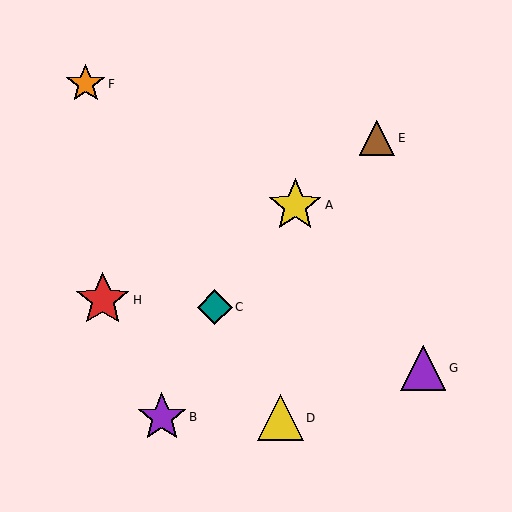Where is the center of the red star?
The center of the red star is at (103, 300).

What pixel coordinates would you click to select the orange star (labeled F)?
Click at (86, 84) to select the orange star F.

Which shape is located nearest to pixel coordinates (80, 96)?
The orange star (labeled F) at (86, 84) is nearest to that location.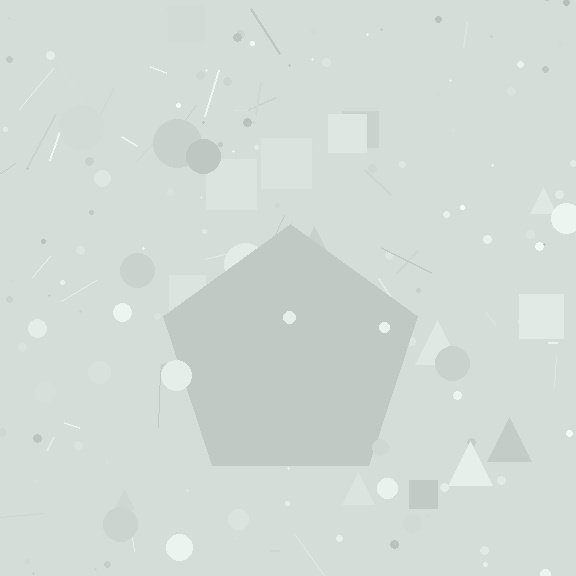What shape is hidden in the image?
A pentagon is hidden in the image.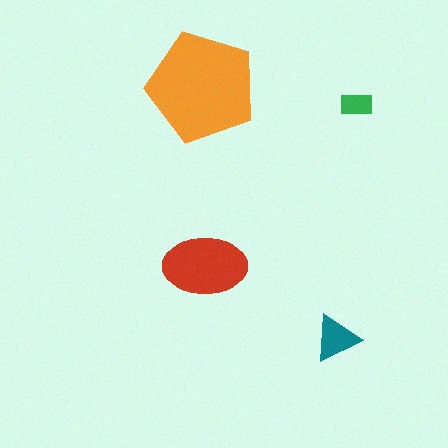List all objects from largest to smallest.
The orange pentagon, the red ellipse, the teal triangle, the green rectangle.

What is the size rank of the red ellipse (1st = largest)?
2nd.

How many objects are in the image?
There are 4 objects in the image.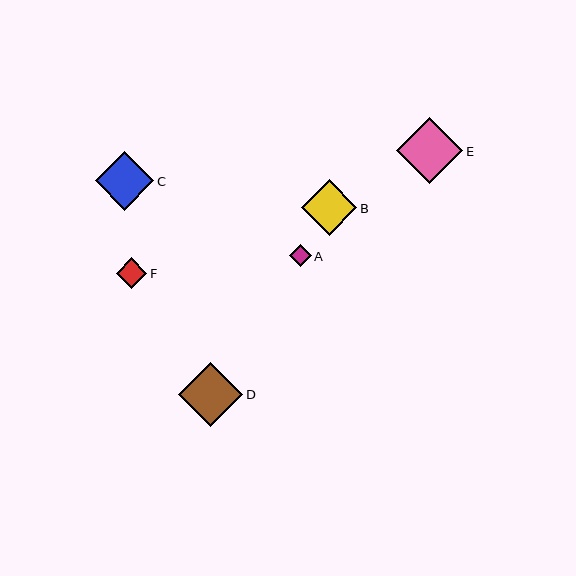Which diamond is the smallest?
Diamond A is the smallest with a size of approximately 22 pixels.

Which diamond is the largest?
Diamond E is the largest with a size of approximately 67 pixels.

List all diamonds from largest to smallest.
From largest to smallest: E, D, C, B, F, A.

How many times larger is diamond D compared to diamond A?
Diamond D is approximately 2.9 times the size of diamond A.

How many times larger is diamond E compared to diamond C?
Diamond E is approximately 1.1 times the size of diamond C.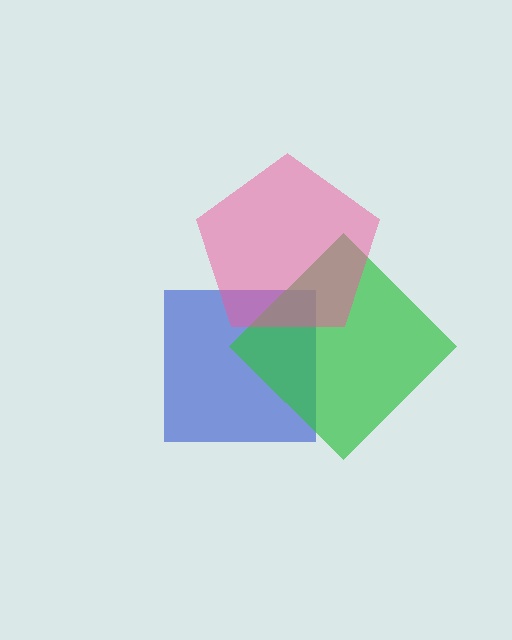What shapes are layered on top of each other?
The layered shapes are: a blue square, a green diamond, a pink pentagon.